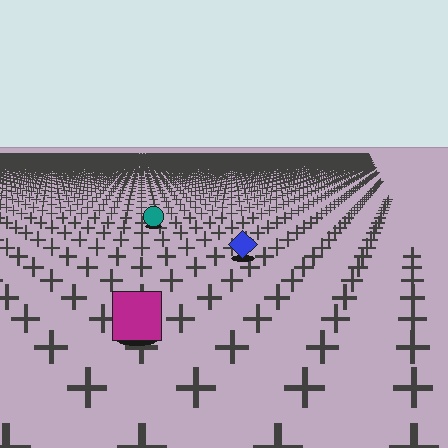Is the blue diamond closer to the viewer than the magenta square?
No. The magenta square is closer — you can tell from the texture gradient: the ground texture is coarser near it.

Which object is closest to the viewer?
The magenta square is closest. The texture marks near it are larger and more spread out.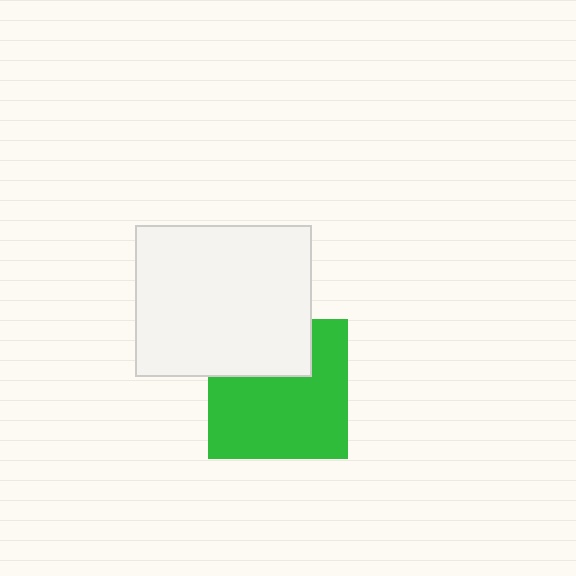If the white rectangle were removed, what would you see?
You would see the complete green square.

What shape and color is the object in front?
The object in front is a white rectangle.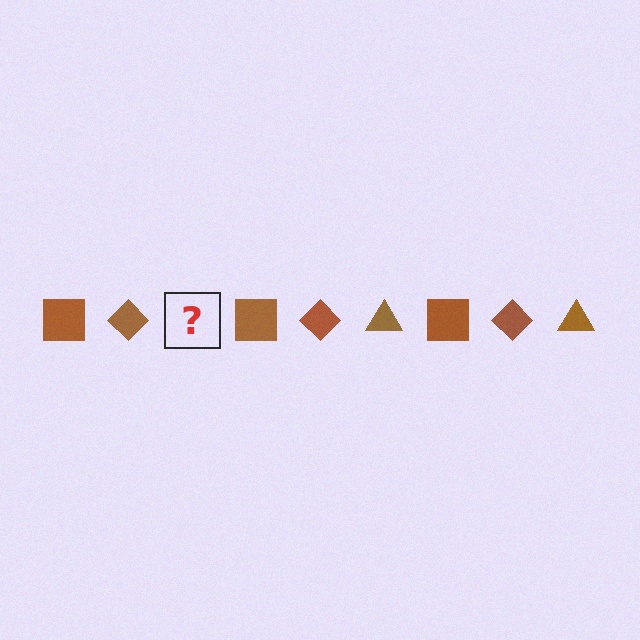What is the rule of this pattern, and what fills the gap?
The rule is that the pattern cycles through square, diamond, triangle shapes in brown. The gap should be filled with a brown triangle.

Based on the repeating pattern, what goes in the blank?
The blank should be a brown triangle.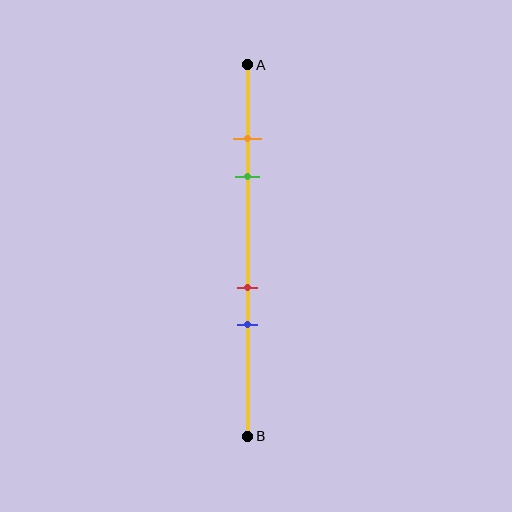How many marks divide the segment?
There are 4 marks dividing the segment.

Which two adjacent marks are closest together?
The orange and green marks are the closest adjacent pair.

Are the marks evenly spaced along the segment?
No, the marks are not evenly spaced.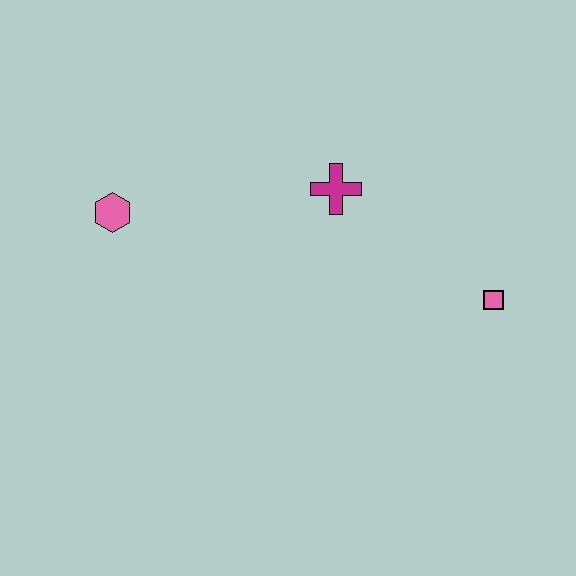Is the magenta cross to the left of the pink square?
Yes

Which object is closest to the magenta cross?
The pink square is closest to the magenta cross.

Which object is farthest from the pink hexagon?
The pink square is farthest from the pink hexagon.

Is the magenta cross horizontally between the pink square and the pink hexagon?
Yes